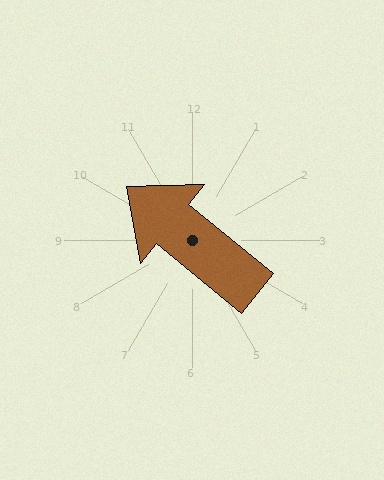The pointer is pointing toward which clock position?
Roughly 10 o'clock.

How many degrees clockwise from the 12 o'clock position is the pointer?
Approximately 309 degrees.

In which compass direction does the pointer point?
Northwest.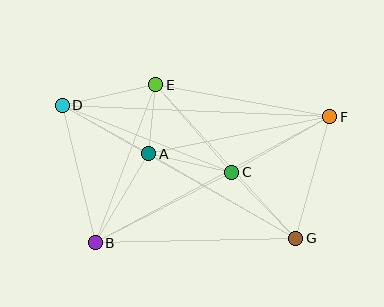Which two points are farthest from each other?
Points D and G are farthest from each other.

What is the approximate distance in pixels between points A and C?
The distance between A and C is approximately 85 pixels.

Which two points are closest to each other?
Points A and E are closest to each other.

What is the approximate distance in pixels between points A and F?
The distance between A and F is approximately 185 pixels.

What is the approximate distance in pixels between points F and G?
The distance between F and G is approximately 126 pixels.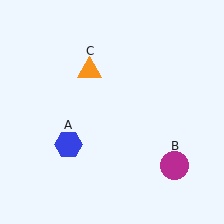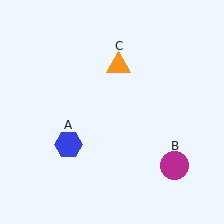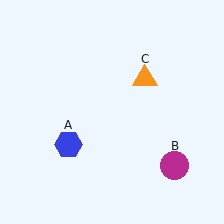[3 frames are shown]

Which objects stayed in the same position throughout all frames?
Blue hexagon (object A) and magenta circle (object B) remained stationary.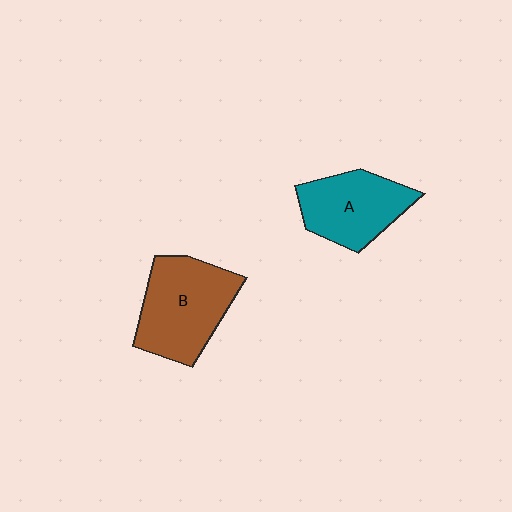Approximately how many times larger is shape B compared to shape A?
Approximately 1.2 times.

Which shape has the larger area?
Shape B (brown).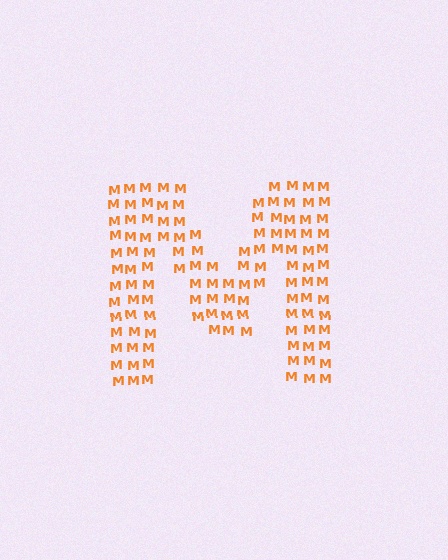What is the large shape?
The large shape is the letter M.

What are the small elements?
The small elements are letter M's.